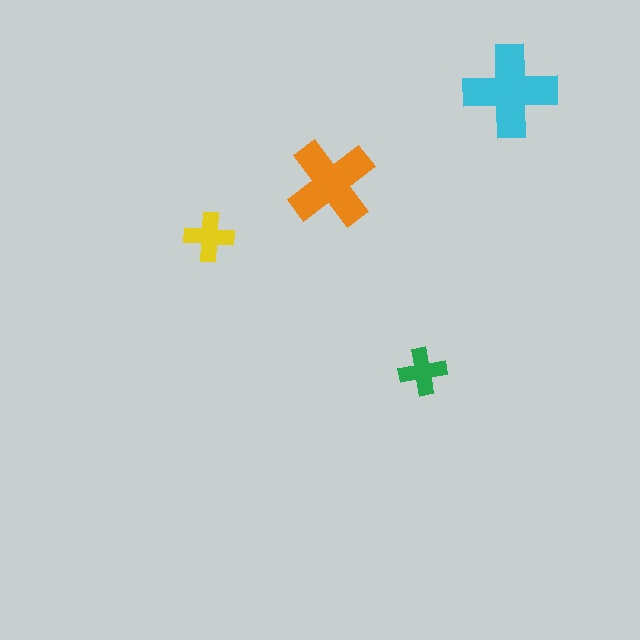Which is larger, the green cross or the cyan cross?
The cyan one.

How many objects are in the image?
There are 4 objects in the image.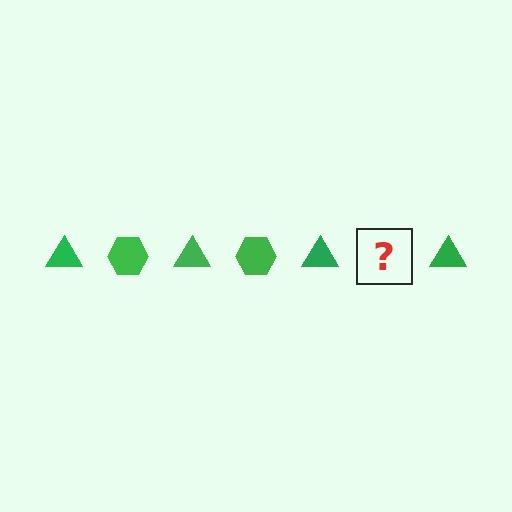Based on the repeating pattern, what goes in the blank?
The blank should be a green hexagon.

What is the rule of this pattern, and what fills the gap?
The rule is that the pattern cycles through triangle, hexagon shapes in green. The gap should be filled with a green hexagon.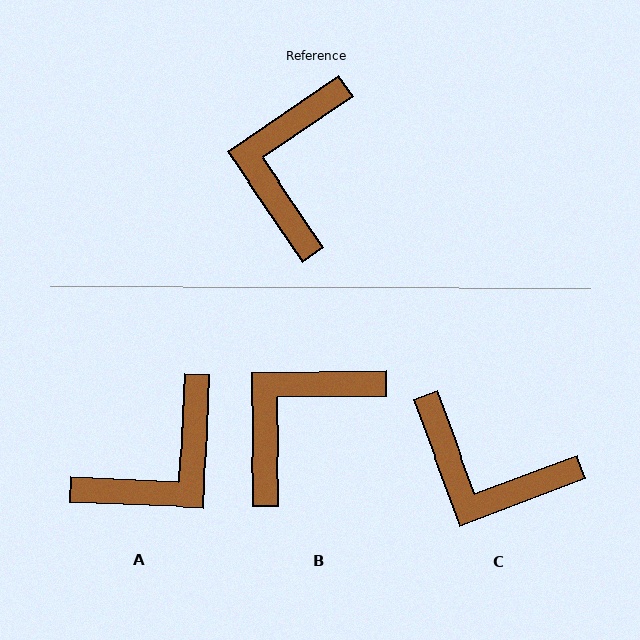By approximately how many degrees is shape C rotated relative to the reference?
Approximately 76 degrees counter-clockwise.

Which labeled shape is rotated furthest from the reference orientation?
A, about 143 degrees away.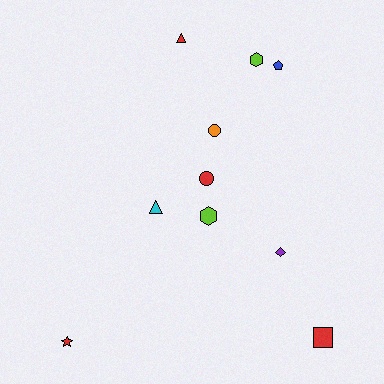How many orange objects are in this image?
There is 1 orange object.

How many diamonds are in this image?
There is 1 diamond.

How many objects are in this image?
There are 10 objects.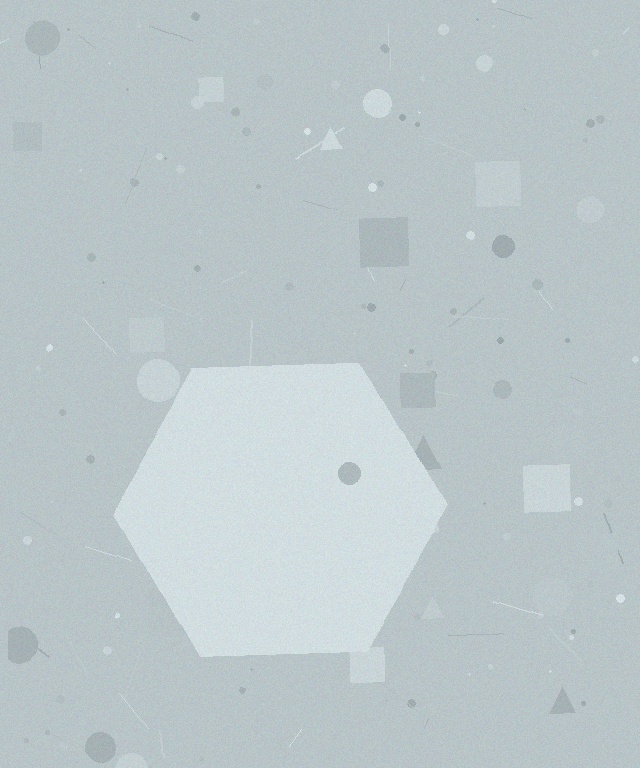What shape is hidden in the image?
A hexagon is hidden in the image.